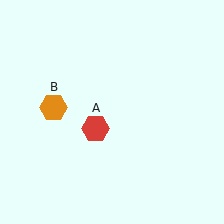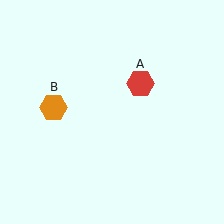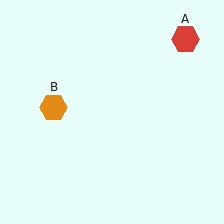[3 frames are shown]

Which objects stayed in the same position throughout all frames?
Orange hexagon (object B) remained stationary.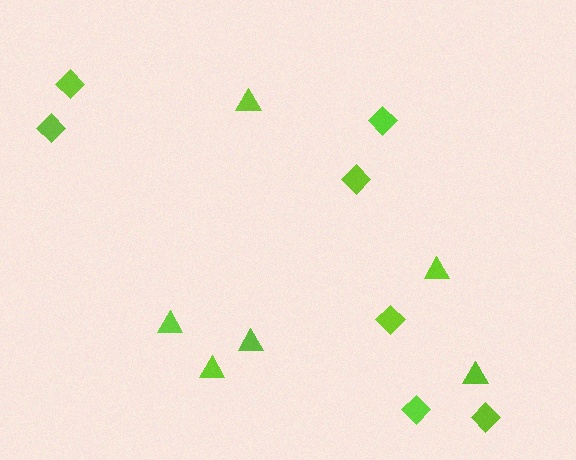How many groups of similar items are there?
There are 2 groups: one group of diamonds (7) and one group of triangles (6).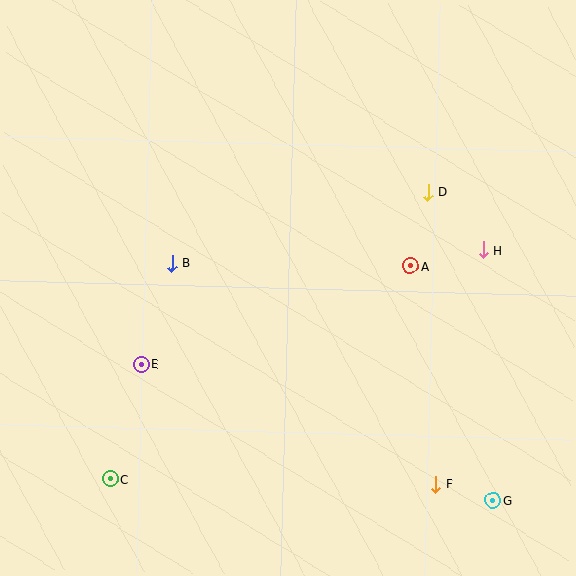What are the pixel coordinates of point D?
Point D is at (428, 192).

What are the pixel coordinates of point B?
Point B is at (172, 263).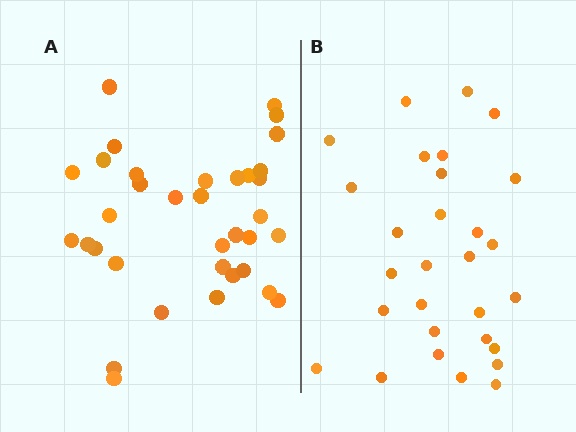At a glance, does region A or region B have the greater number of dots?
Region A (the left region) has more dots.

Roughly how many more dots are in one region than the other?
Region A has about 6 more dots than region B.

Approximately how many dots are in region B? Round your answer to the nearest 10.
About 30 dots. (The exact count is 29, which rounds to 30.)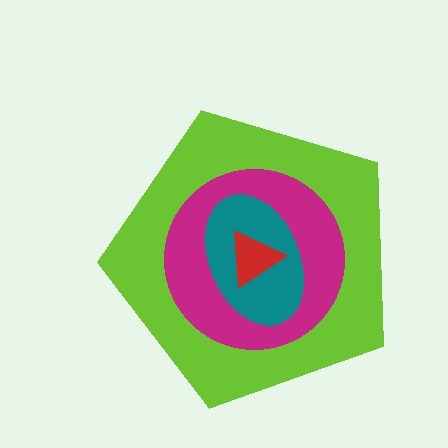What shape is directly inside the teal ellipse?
The red triangle.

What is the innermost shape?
The red triangle.